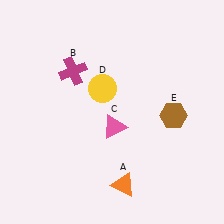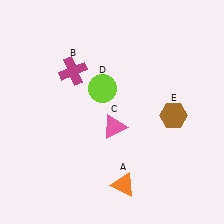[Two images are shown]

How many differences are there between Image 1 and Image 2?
There is 1 difference between the two images.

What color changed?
The circle (D) changed from yellow in Image 1 to lime in Image 2.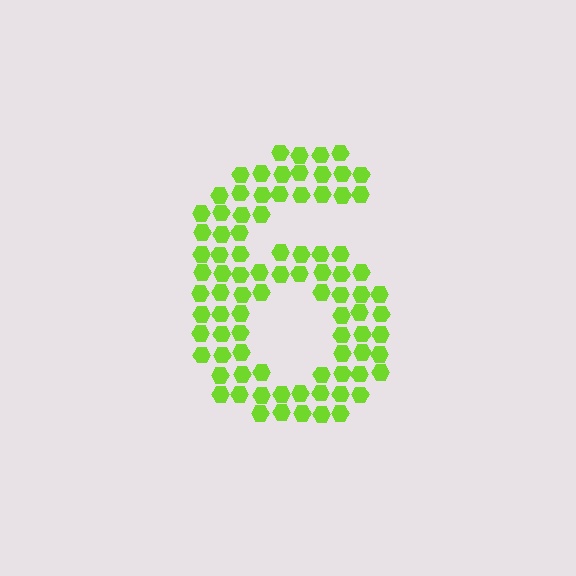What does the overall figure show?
The overall figure shows the digit 6.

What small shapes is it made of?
It is made of small hexagons.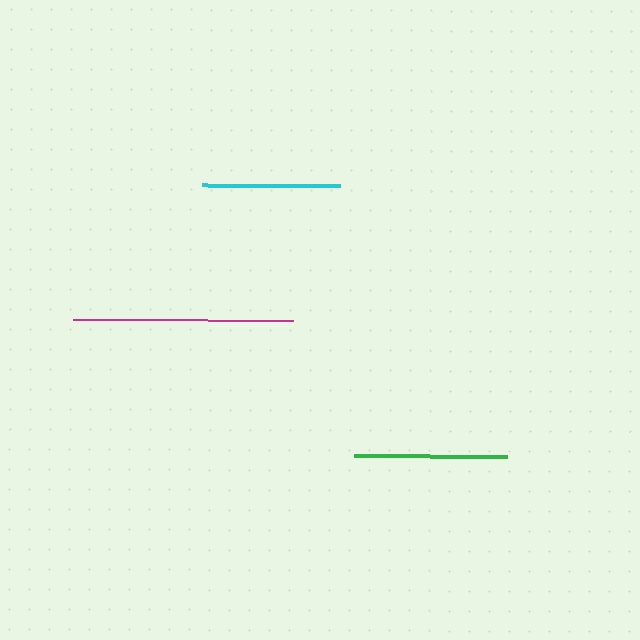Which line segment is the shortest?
The cyan line is the shortest at approximately 138 pixels.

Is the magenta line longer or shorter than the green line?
The magenta line is longer than the green line.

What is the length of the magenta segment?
The magenta segment is approximately 219 pixels long.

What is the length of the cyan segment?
The cyan segment is approximately 138 pixels long.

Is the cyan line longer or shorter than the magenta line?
The magenta line is longer than the cyan line.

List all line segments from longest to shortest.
From longest to shortest: magenta, green, cyan.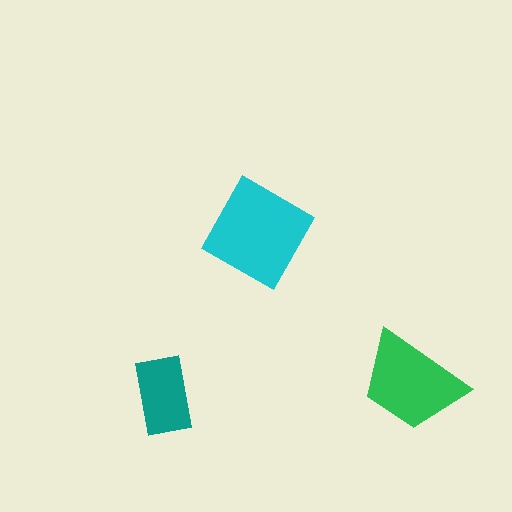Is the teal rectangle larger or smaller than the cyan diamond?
Smaller.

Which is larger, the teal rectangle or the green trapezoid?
The green trapezoid.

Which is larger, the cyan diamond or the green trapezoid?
The cyan diamond.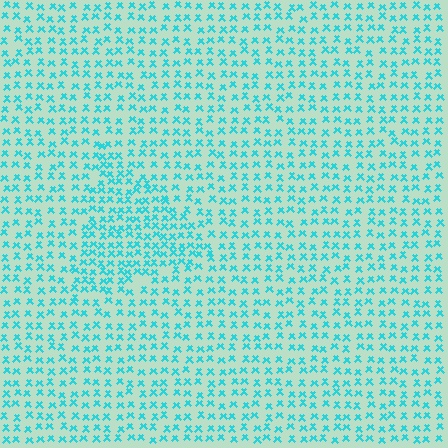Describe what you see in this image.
The image contains small cyan elements arranged at two different densities. A triangle-shaped region is visible where the elements are more densely packed than the surrounding area.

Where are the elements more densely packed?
The elements are more densely packed inside the triangle boundary.